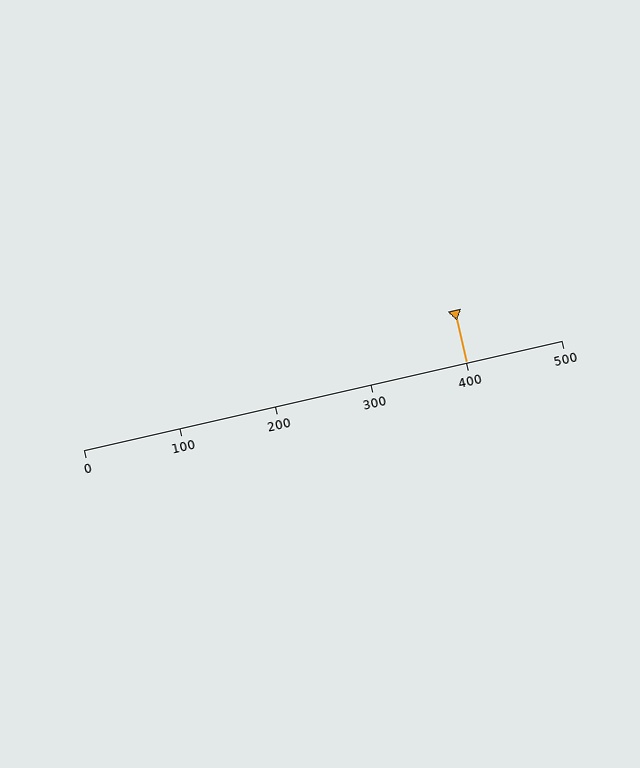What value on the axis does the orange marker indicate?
The marker indicates approximately 400.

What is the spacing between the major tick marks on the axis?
The major ticks are spaced 100 apart.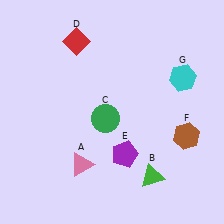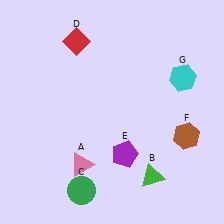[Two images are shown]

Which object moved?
The green circle (C) moved down.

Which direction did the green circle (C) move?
The green circle (C) moved down.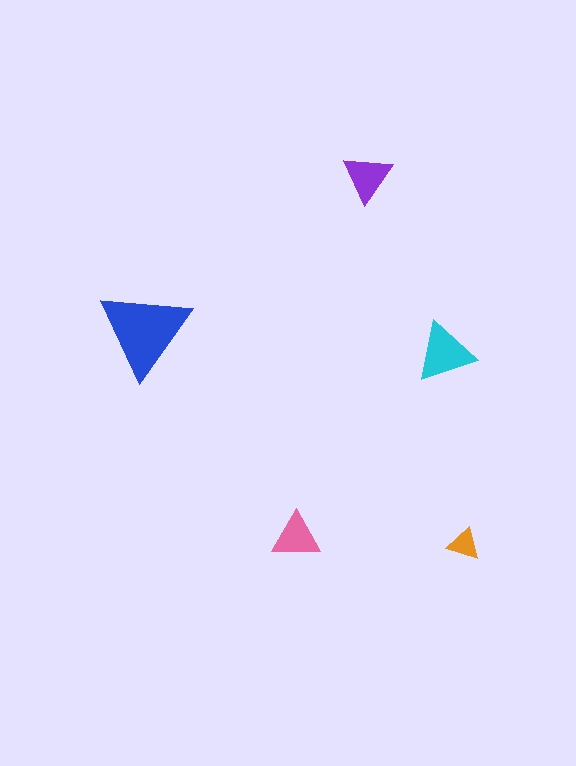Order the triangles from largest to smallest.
the blue one, the cyan one, the purple one, the pink one, the orange one.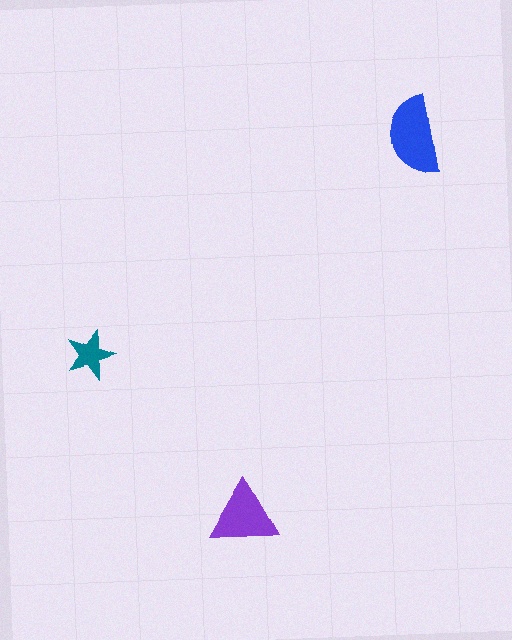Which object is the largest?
The blue semicircle.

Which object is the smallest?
The teal star.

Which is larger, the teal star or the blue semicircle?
The blue semicircle.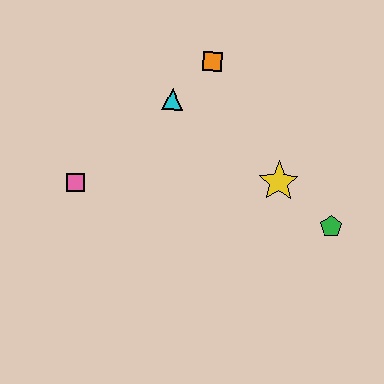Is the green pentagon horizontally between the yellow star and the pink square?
No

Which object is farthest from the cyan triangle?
The green pentagon is farthest from the cyan triangle.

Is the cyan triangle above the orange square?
No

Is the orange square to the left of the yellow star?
Yes